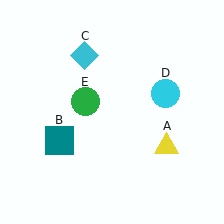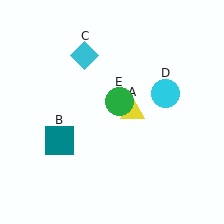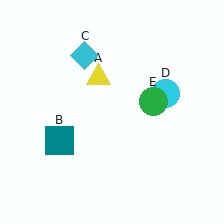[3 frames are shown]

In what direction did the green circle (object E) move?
The green circle (object E) moved right.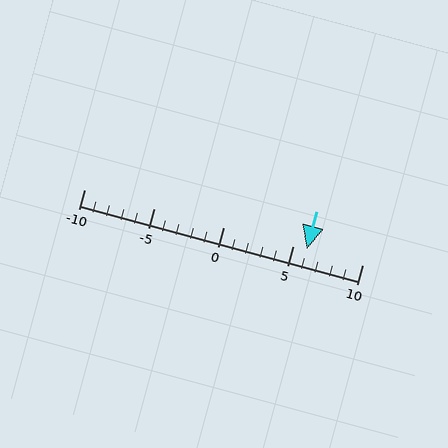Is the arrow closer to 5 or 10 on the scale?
The arrow is closer to 5.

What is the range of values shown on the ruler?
The ruler shows values from -10 to 10.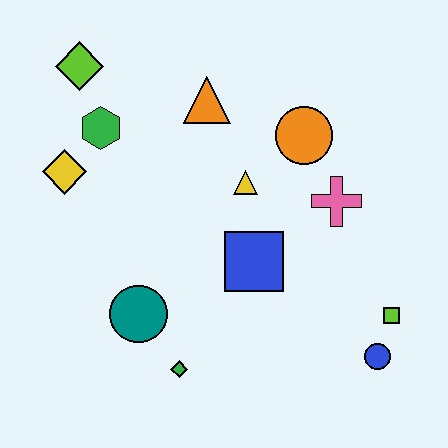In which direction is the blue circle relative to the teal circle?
The blue circle is to the right of the teal circle.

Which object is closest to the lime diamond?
The green hexagon is closest to the lime diamond.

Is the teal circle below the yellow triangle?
Yes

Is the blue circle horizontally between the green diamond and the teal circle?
No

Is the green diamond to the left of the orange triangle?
Yes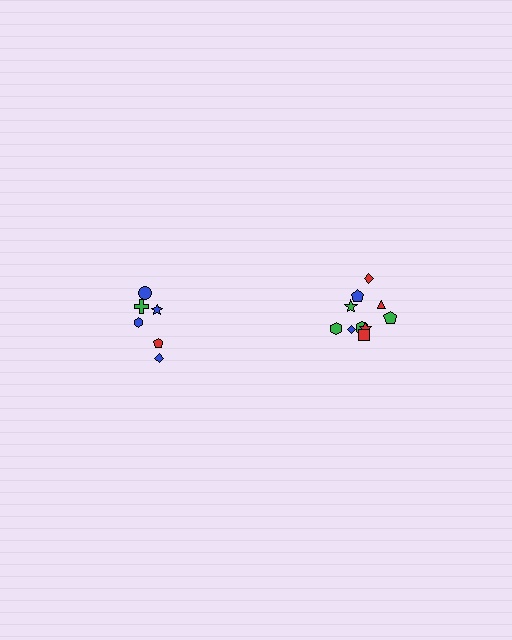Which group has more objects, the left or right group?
The right group.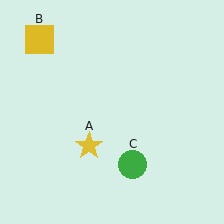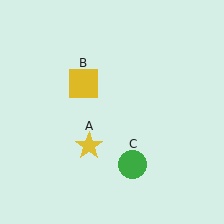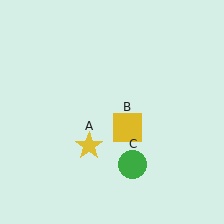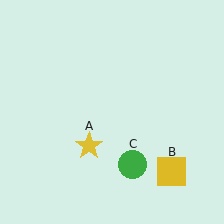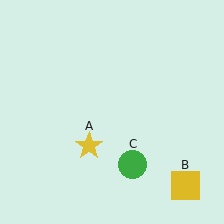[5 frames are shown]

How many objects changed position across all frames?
1 object changed position: yellow square (object B).